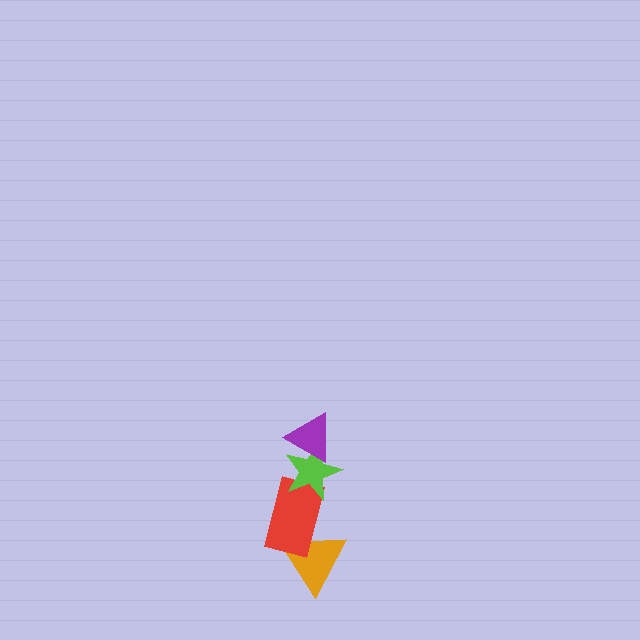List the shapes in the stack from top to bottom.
From top to bottom: the purple triangle, the lime star, the red rectangle, the orange triangle.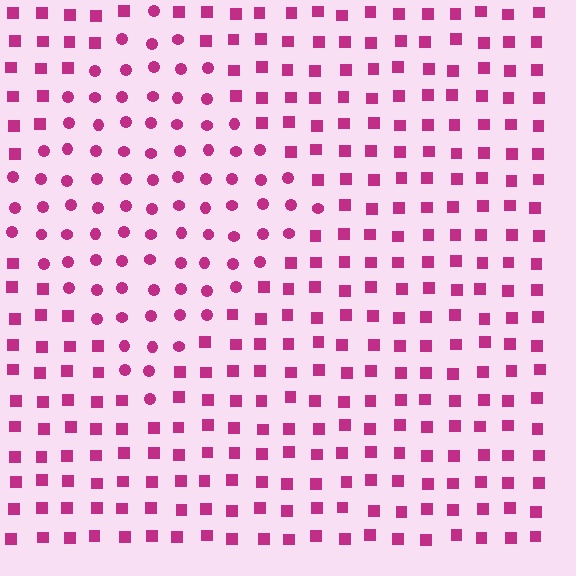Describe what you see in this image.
The image is filled with small magenta elements arranged in a uniform grid. A diamond-shaped region contains circles, while the surrounding area contains squares. The boundary is defined purely by the change in element shape.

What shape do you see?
I see a diamond.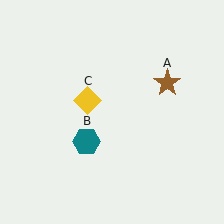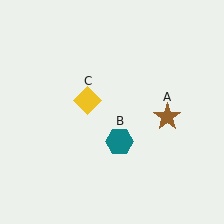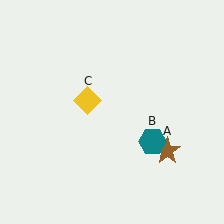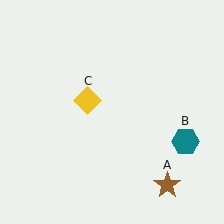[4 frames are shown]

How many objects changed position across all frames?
2 objects changed position: brown star (object A), teal hexagon (object B).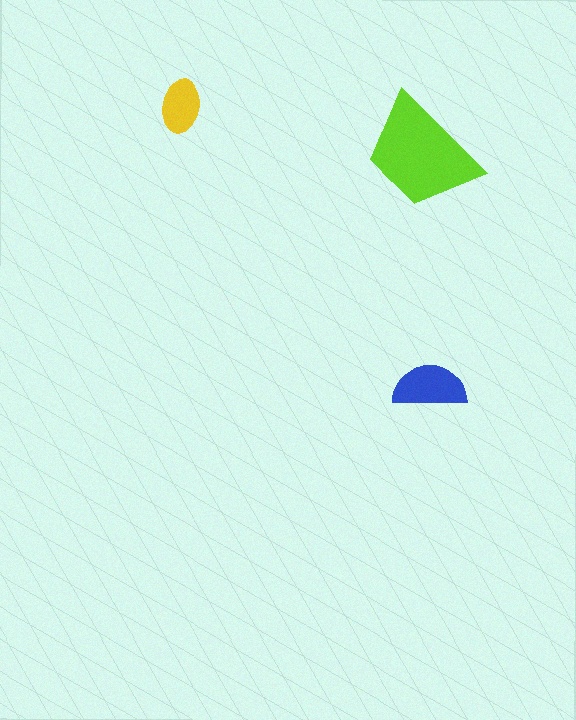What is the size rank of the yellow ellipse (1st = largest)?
3rd.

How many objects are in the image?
There are 3 objects in the image.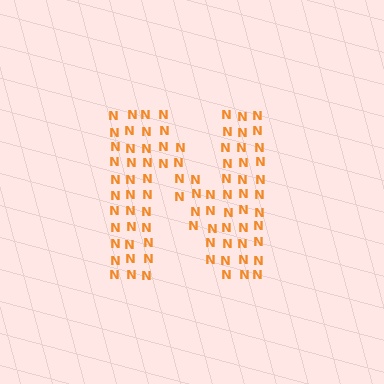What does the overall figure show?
The overall figure shows the letter N.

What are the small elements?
The small elements are letter N's.